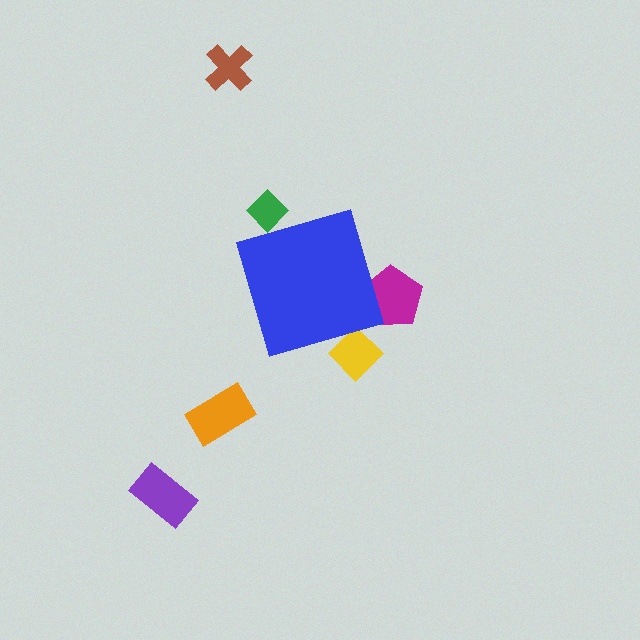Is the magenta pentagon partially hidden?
Yes, the magenta pentagon is partially hidden behind the blue diamond.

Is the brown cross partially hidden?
No, the brown cross is fully visible.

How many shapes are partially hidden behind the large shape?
3 shapes are partially hidden.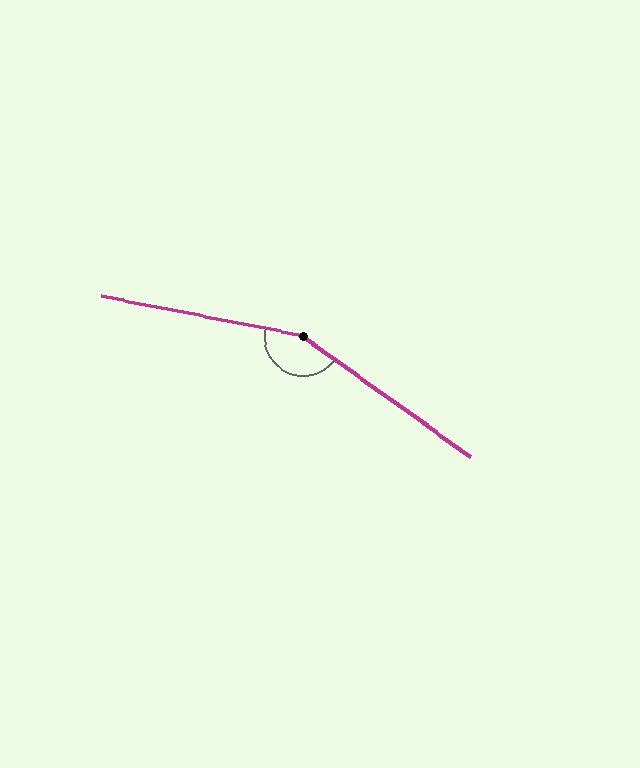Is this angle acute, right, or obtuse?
It is obtuse.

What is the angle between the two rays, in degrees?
Approximately 155 degrees.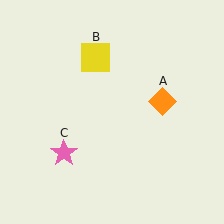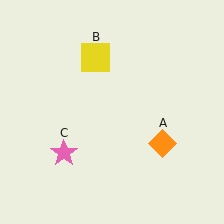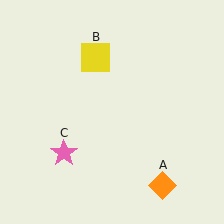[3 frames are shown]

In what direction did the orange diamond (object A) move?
The orange diamond (object A) moved down.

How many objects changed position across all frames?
1 object changed position: orange diamond (object A).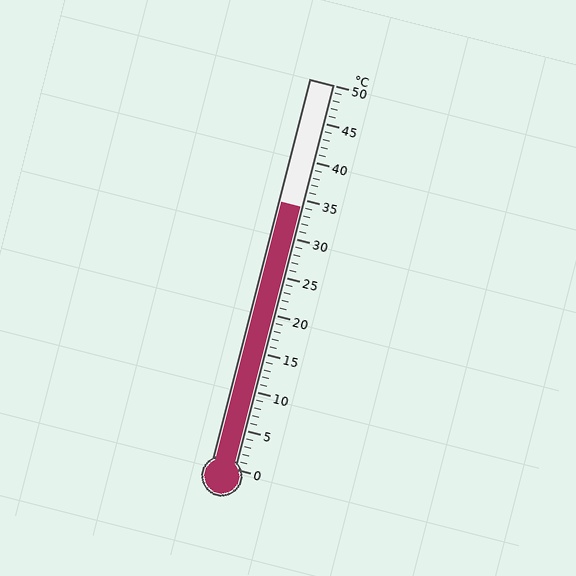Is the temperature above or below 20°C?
The temperature is above 20°C.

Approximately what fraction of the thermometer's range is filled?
The thermometer is filled to approximately 70% of its range.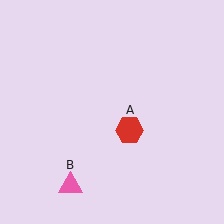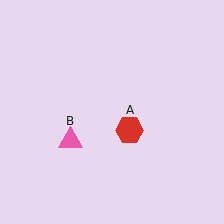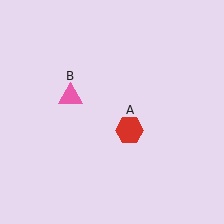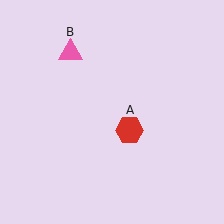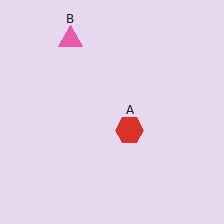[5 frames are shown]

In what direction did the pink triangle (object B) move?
The pink triangle (object B) moved up.